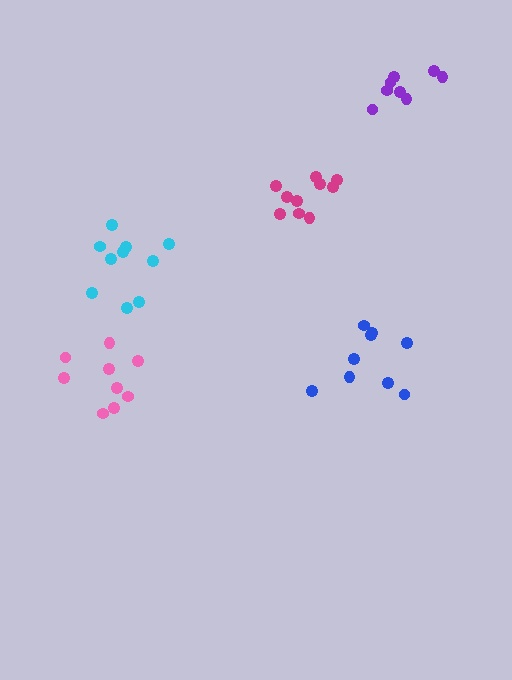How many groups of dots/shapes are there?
There are 5 groups.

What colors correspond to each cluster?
The clusters are colored: magenta, purple, blue, cyan, pink.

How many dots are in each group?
Group 1: 10 dots, Group 2: 8 dots, Group 3: 9 dots, Group 4: 10 dots, Group 5: 9 dots (46 total).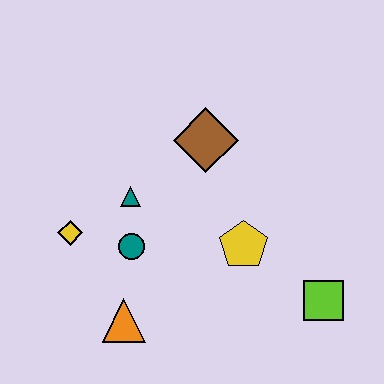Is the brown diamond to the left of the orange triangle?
No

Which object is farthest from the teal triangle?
The lime square is farthest from the teal triangle.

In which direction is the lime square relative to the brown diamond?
The lime square is below the brown diamond.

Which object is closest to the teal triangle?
The teal circle is closest to the teal triangle.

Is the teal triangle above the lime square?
Yes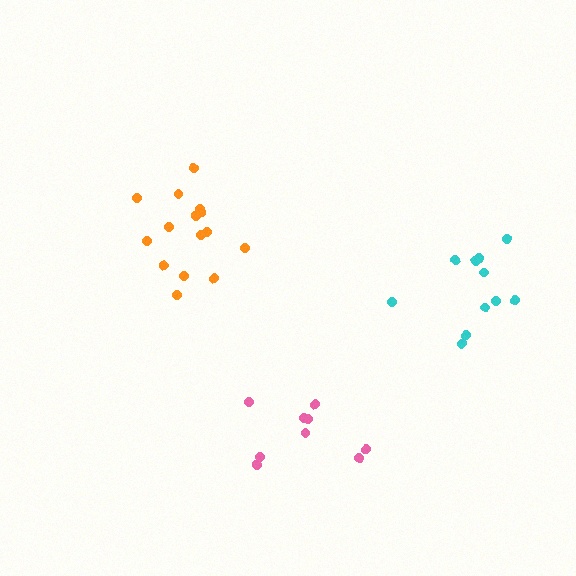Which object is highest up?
The orange cluster is topmost.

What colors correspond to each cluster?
The clusters are colored: pink, orange, cyan.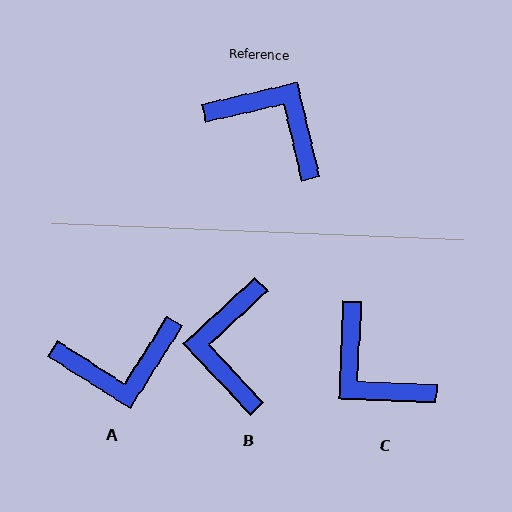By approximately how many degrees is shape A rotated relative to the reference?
Approximately 135 degrees clockwise.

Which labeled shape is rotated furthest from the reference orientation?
C, about 164 degrees away.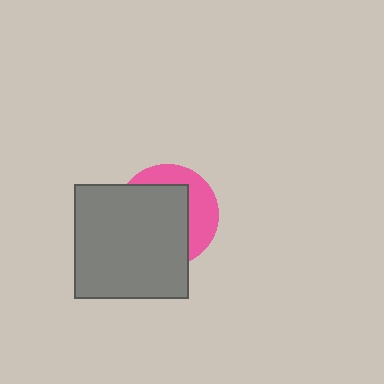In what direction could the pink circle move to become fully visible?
The pink circle could move toward the upper-right. That would shift it out from behind the gray square entirely.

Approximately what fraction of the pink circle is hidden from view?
Roughly 65% of the pink circle is hidden behind the gray square.